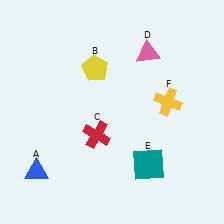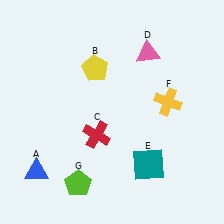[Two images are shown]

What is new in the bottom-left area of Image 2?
A lime pentagon (G) was added in the bottom-left area of Image 2.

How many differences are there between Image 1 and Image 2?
There is 1 difference between the two images.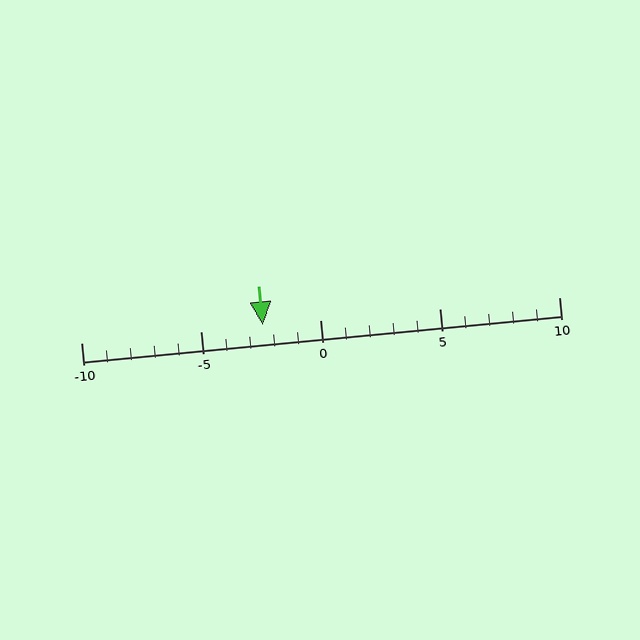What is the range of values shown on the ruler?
The ruler shows values from -10 to 10.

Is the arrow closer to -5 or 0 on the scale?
The arrow is closer to 0.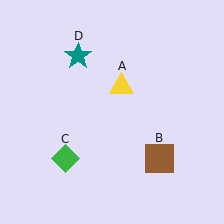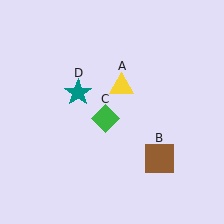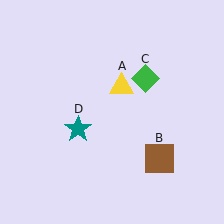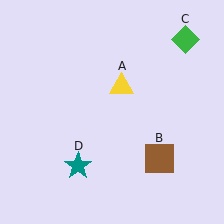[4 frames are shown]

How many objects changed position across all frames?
2 objects changed position: green diamond (object C), teal star (object D).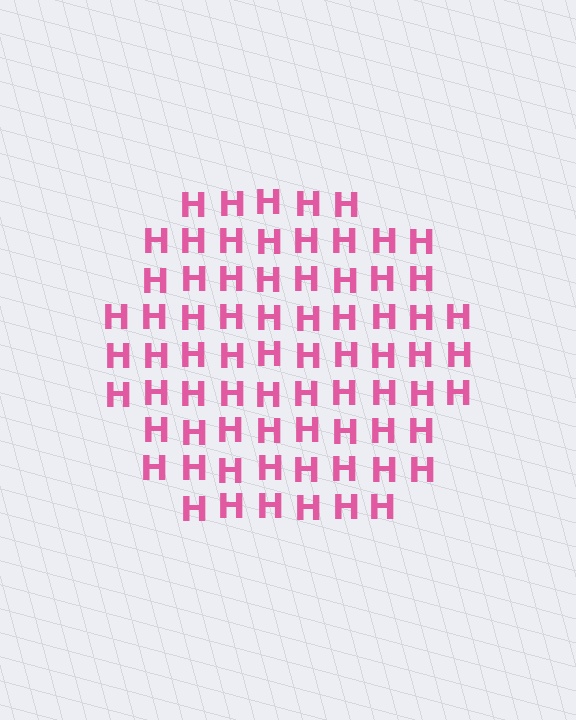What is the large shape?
The large shape is a circle.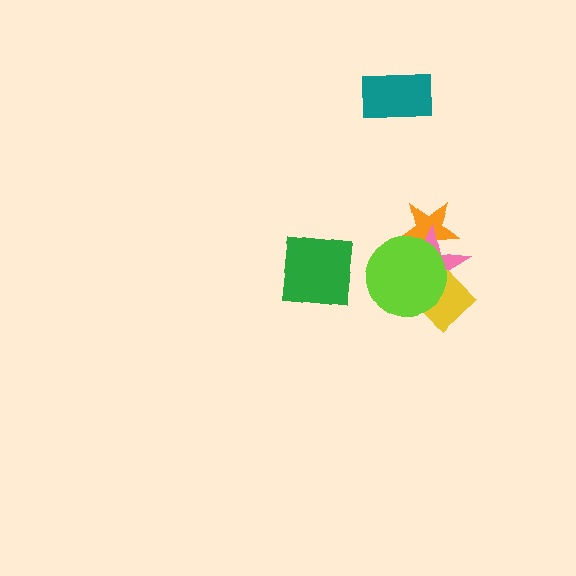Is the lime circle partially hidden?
No, no other shape covers it.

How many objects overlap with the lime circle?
3 objects overlap with the lime circle.